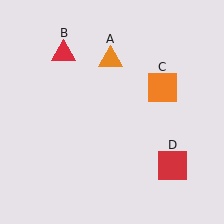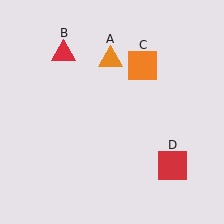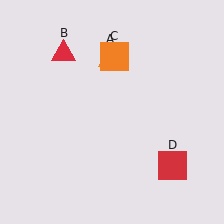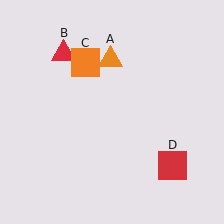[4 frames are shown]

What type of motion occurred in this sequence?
The orange square (object C) rotated counterclockwise around the center of the scene.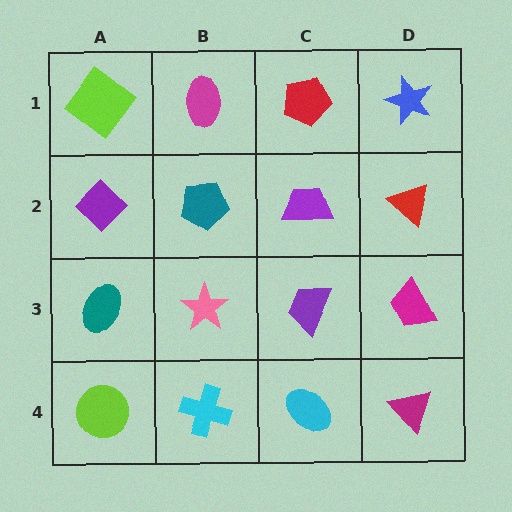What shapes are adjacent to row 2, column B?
A magenta ellipse (row 1, column B), a pink star (row 3, column B), a purple diamond (row 2, column A), a purple trapezoid (row 2, column C).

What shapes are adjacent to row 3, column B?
A teal pentagon (row 2, column B), a cyan cross (row 4, column B), a teal ellipse (row 3, column A), a purple trapezoid (row 3, column C).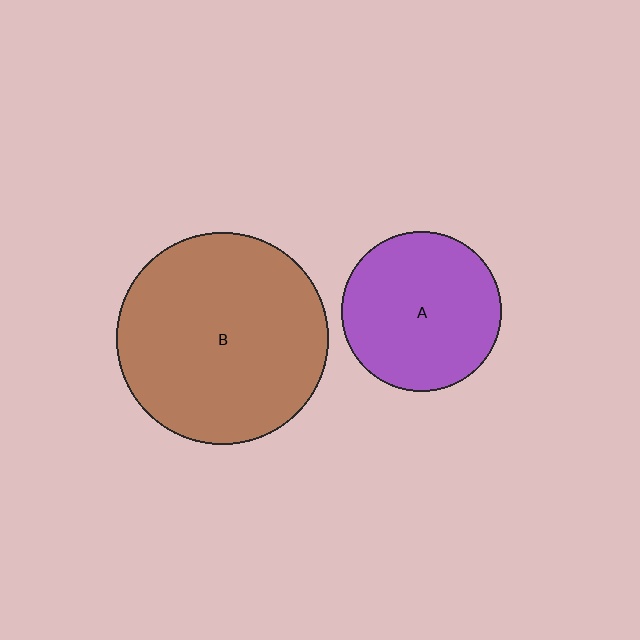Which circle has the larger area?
Circle B (brown).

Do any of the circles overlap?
No, none of the circles overlap.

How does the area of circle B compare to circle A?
Approximately 1.8 times.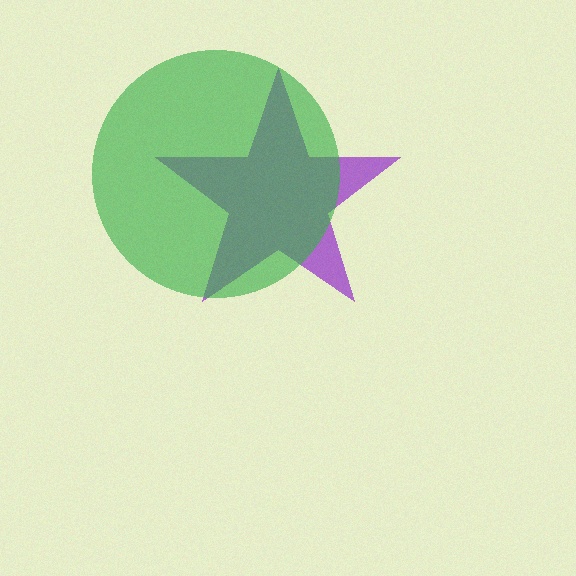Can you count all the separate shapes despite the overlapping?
Yes, there are 2 separate shapes.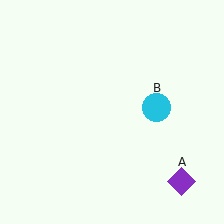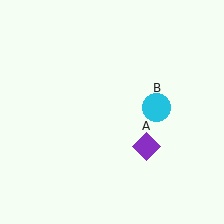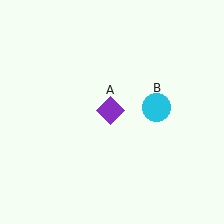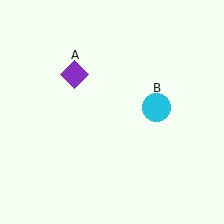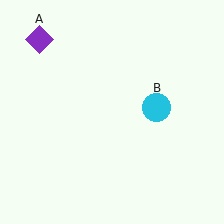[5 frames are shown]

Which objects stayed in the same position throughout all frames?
Cyan circle (object B) remained stationary.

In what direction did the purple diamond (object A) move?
The purple diamond (object A) moved up and to the left.